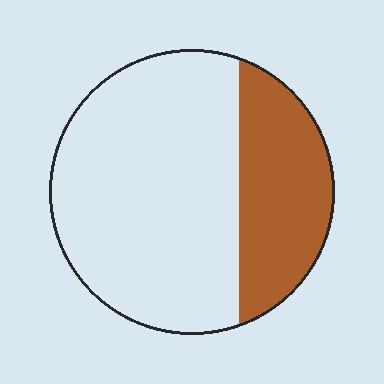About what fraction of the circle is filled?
About one third (1/3).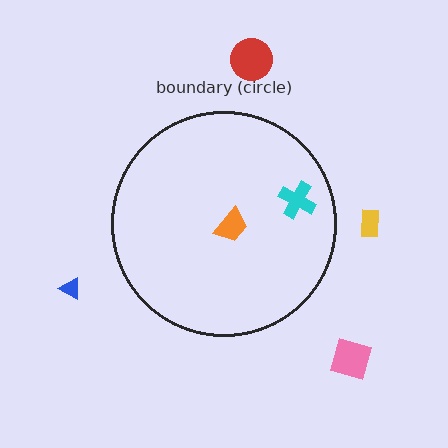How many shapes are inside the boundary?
2 inside, 4 outside.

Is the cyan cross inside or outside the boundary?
Inside.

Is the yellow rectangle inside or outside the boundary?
Outside.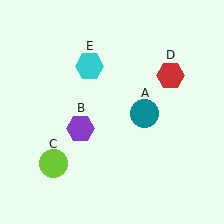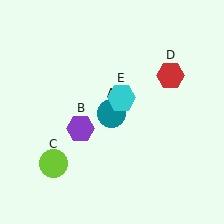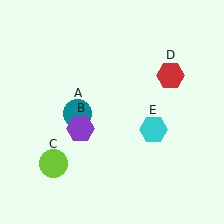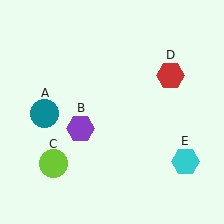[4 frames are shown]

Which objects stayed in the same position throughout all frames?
Purple hexagon (object B) and lime circle (object C) and red hexagon (object D) remained stationary.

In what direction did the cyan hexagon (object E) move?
The cyan hexagon (object E) moved down and to the right.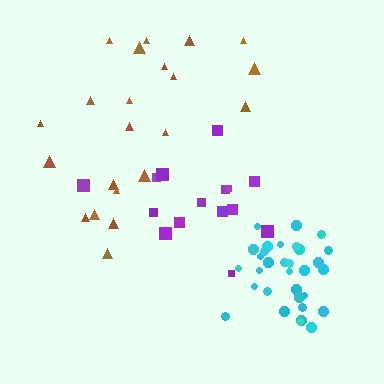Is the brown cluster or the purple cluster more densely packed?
Purple.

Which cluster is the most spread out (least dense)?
Brown.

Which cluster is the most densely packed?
Cyan.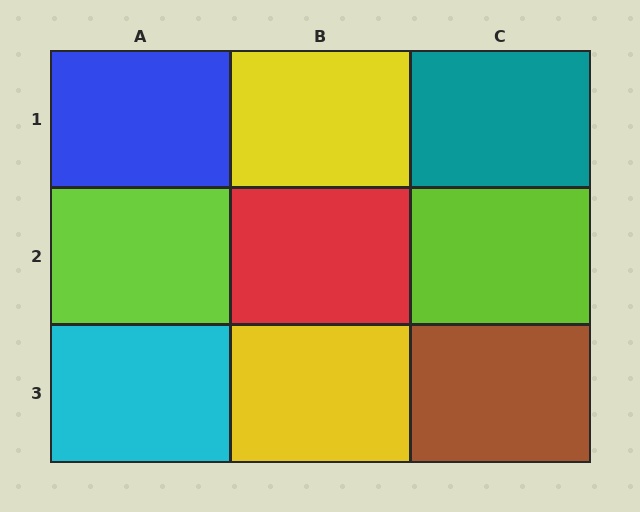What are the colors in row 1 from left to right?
Blue, yellow, teal.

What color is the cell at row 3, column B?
Yellow.